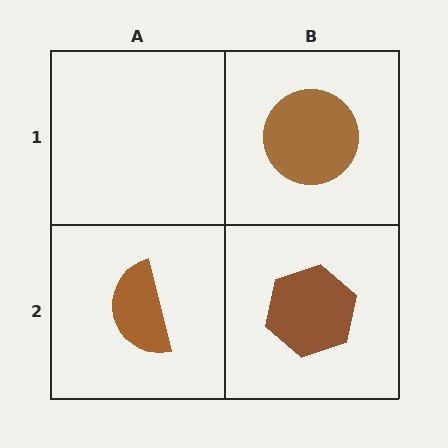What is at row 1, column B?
A brown circle.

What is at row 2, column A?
A brown semicircle.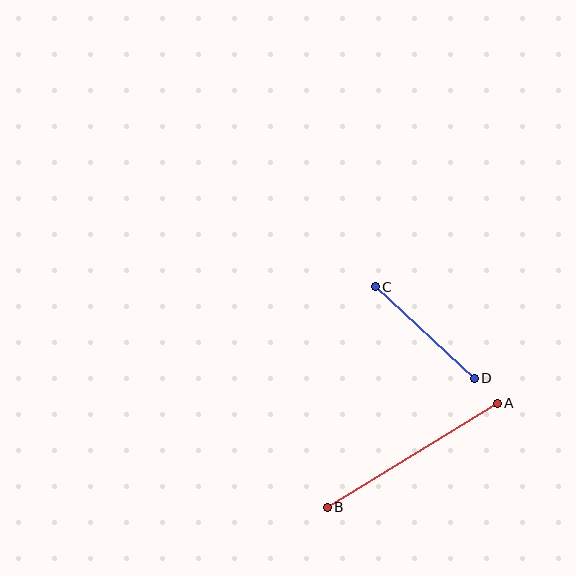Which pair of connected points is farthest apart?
Points A and B are farthest apart.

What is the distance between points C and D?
The distance is approximately 135 pixels.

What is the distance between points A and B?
The distance is approximately 200 pixels.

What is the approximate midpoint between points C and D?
The midpoint is at approximately (425, 332) pixels.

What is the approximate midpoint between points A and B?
The midpoint is at approximately (412, 455) pixels.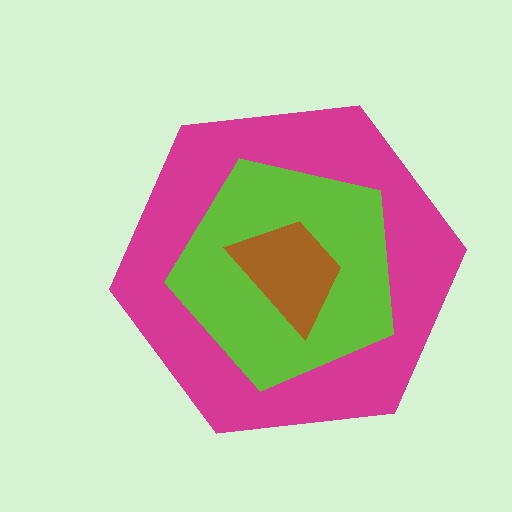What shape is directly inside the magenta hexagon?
The lime pentagon.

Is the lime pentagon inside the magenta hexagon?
Yes.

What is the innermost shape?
The brown trapezoid.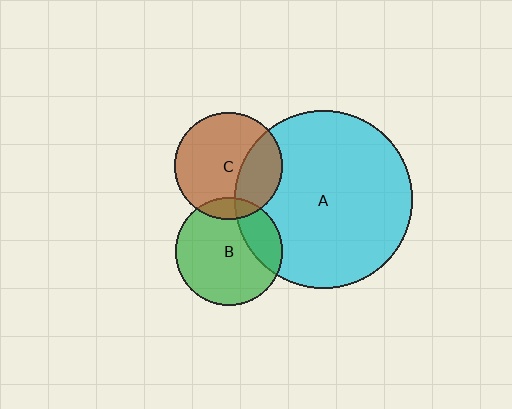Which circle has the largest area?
Circle A (cyan).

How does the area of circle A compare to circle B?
Approximately 2.7 times.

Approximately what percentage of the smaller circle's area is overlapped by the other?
Approximately 10%.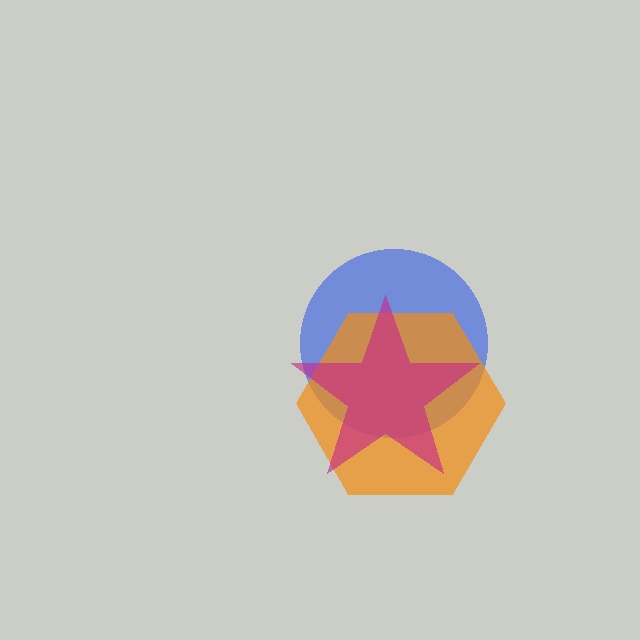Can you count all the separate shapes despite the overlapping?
Yes, there are 3 separate shapes.